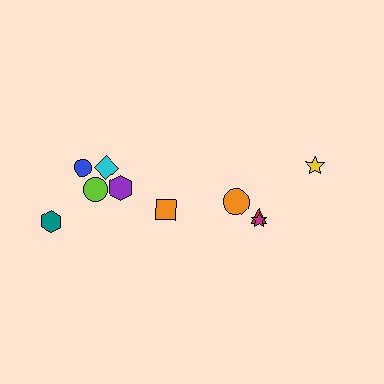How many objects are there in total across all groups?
There are 10 objects.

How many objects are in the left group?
There are 6 objects.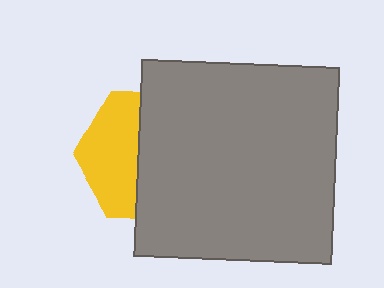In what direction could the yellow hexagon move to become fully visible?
The yellow hexagon could move left. That would shift it out from behind the gray square entirely.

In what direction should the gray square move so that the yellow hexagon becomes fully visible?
The gray square should move right. That is the shortest direction to clear the overlap and leave the yellow hexagon fully visible.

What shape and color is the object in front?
The object in front is a gray square.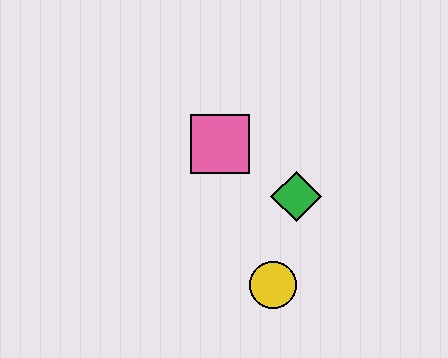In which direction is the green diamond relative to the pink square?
The green diamond is to the right of the pink square.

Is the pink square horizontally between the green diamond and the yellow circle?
No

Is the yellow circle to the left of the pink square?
No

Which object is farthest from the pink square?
The yellow circle is farthest from the pink square.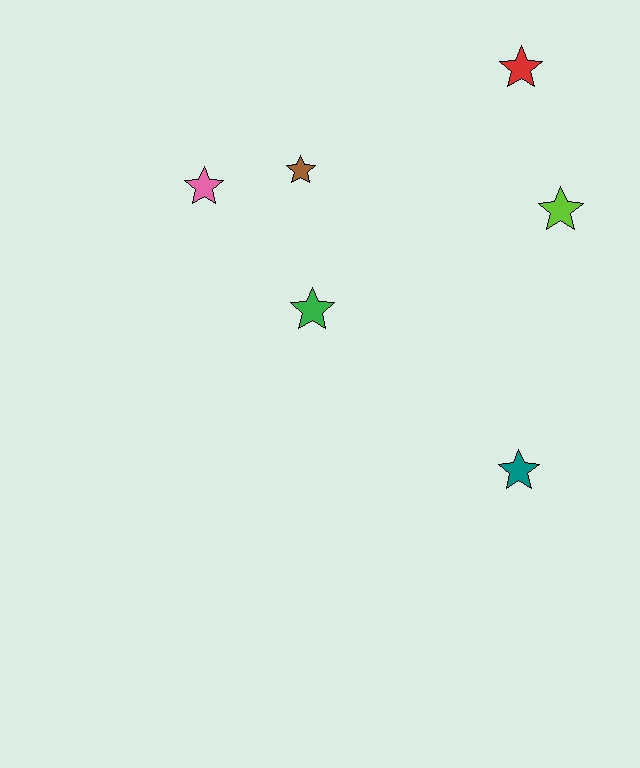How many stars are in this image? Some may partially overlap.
There are 6 stars.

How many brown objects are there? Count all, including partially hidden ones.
There is 1 brown object.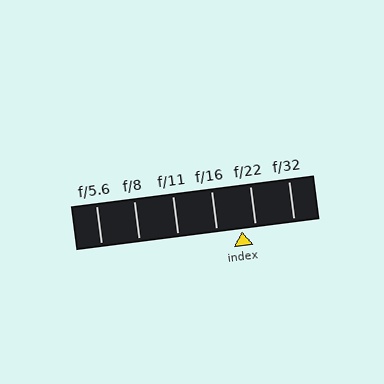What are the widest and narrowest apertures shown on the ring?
The widest aperture shown is f/5.6 and the narrowest is f/32.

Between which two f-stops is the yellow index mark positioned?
The index mark is between f/16 and f/22.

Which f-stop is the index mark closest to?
The index mark is closest to f/22.